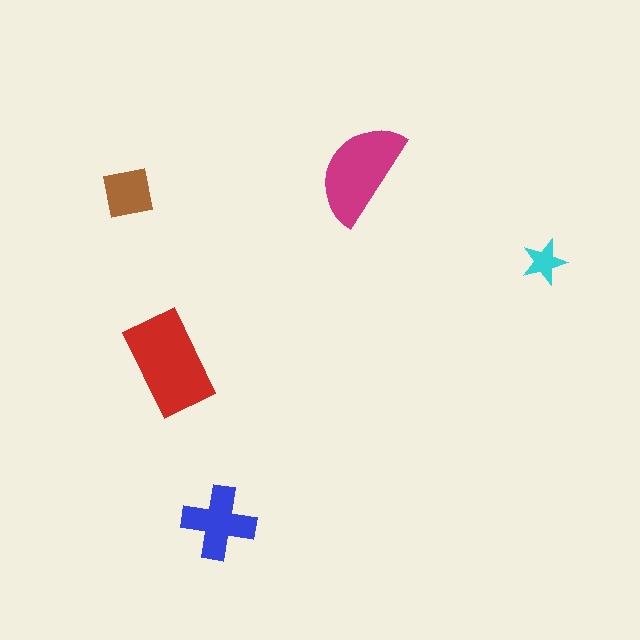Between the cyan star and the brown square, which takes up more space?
The brown square.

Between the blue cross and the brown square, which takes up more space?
The blue cross.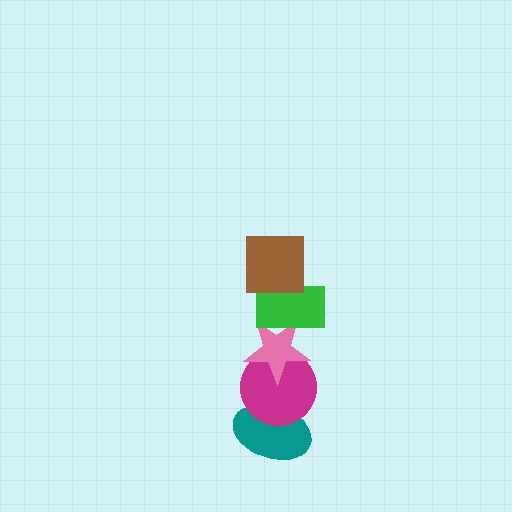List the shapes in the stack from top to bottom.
From top to bottom: the brown square, the green rectangle, the pink star, the magenta circle, the teal ellipse.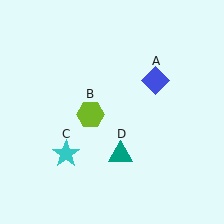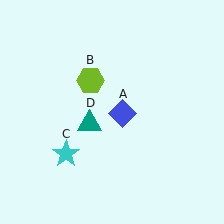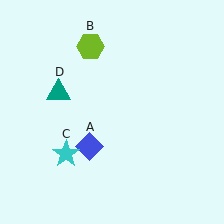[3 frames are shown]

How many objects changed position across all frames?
3 objects changed position: blue diamond (object A), lime hexagon (object B), teal triangle (object D).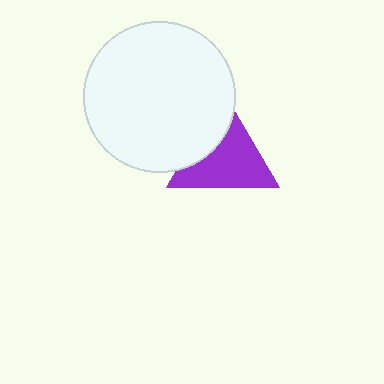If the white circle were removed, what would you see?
You would see the complete purple triangle.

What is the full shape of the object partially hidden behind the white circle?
The partially hidden object is a purple triangle.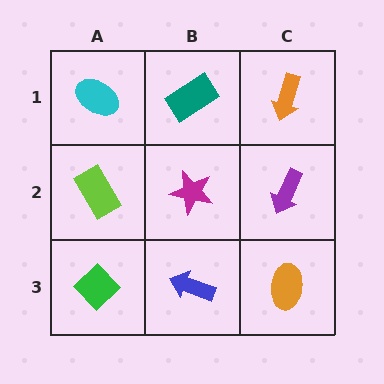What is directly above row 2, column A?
A cyan ellipse.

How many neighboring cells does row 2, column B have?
4.